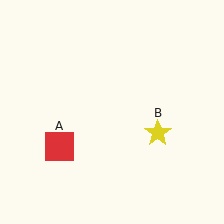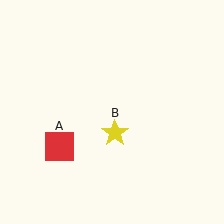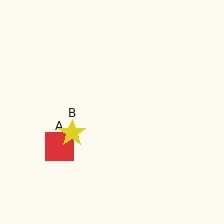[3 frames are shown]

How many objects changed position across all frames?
1 object changed position: yellow star (object B).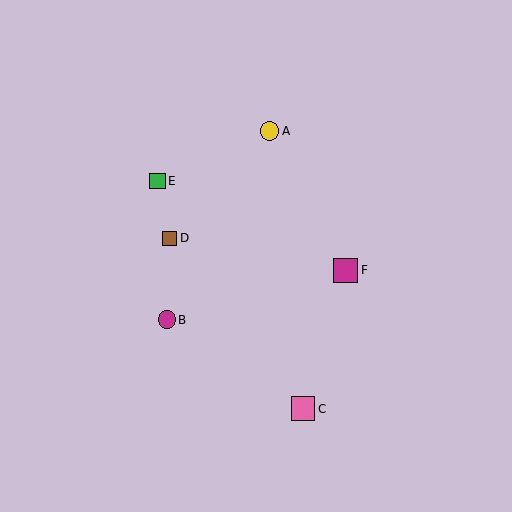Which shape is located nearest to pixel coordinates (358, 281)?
The magenta square (labeled F) at (345, 270) is nearest to that location.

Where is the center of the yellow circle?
The center of the yellow circle is at (270, 131).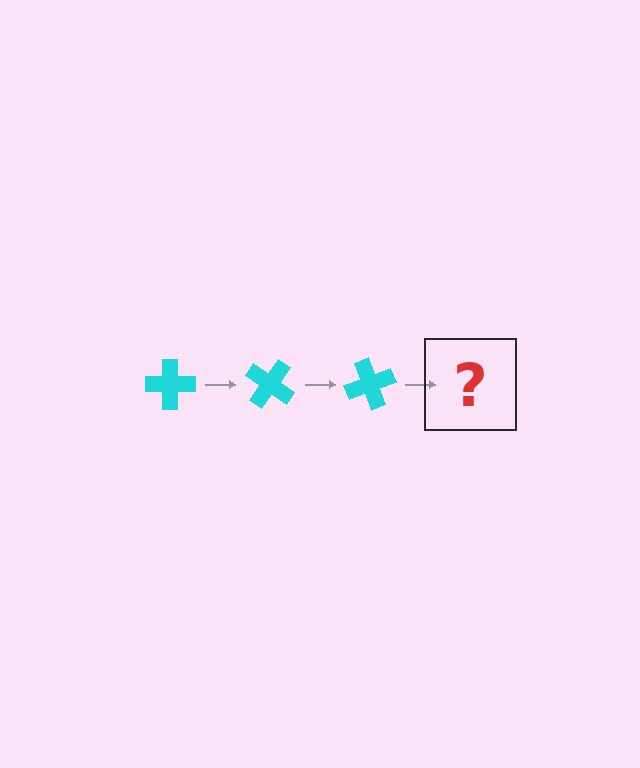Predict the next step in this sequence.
The next step is a cyan cross rotated 105 degrees.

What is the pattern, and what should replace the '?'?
The pattern is that the cross rotates 35 degrees each step. The '?' should be a cyan cross rotated 105 degrees.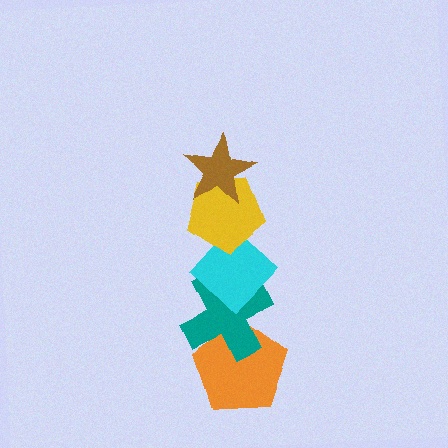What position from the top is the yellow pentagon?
The yellow pentagon is 2nd from the top.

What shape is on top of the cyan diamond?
The yellow pentagon is on top of the cyan diamond.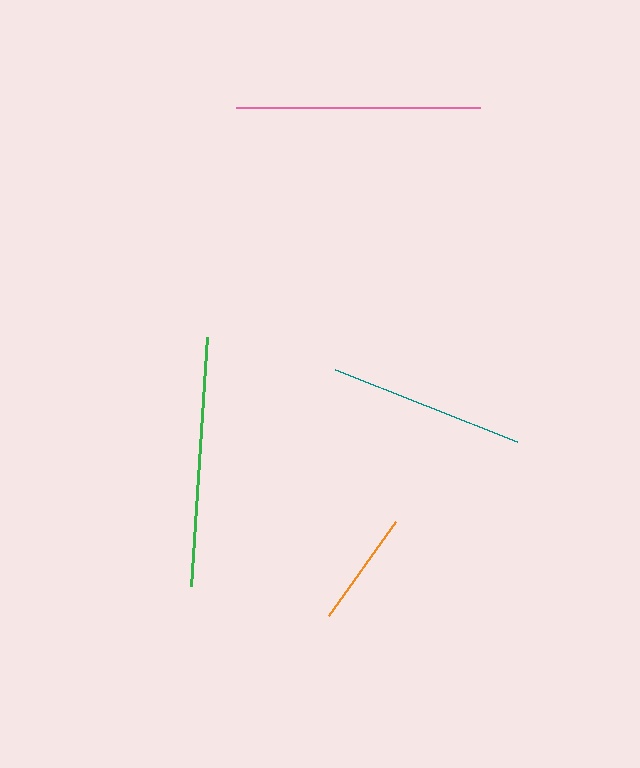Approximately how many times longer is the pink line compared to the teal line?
The pink line is approximately 1.2 times the length of the teal line.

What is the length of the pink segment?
The pink segment is approximately 244 pixels long.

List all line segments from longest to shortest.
From longest to shortest: green, pink, teal, orange.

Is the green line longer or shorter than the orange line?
The green line is longer than the orange line.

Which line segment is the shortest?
The orange line is the shortest at approximately 115 pixels.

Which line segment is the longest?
The green line is the longest at approximately 250 pixels.